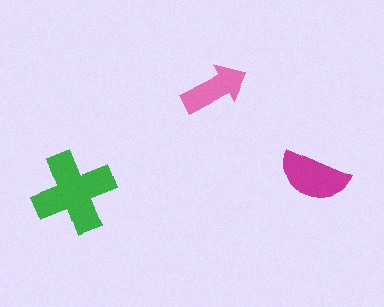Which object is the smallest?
The pink arrow.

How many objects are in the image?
There are 3 objects in the image.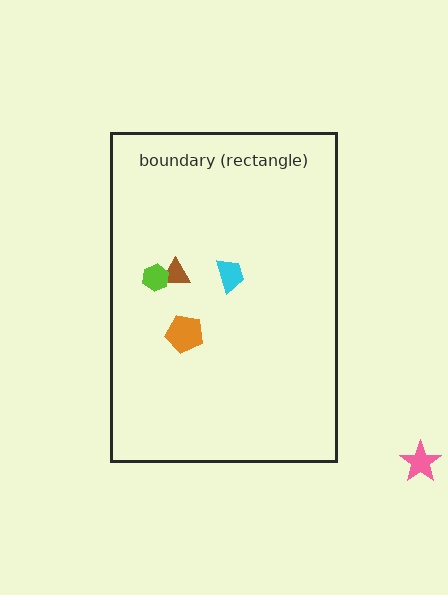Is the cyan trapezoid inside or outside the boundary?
Inside.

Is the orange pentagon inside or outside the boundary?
Inside.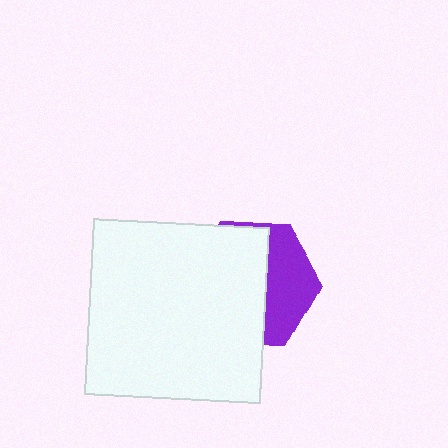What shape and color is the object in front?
The object in front is a white square.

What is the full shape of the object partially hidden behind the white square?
The partially hidden object is a purple hexagon.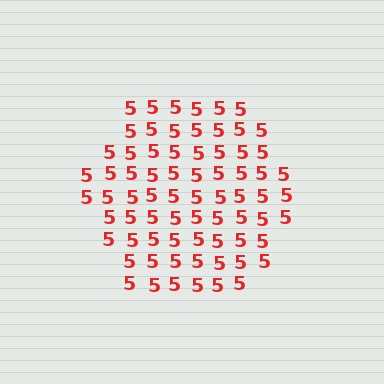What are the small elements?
The small elements are digit 5's.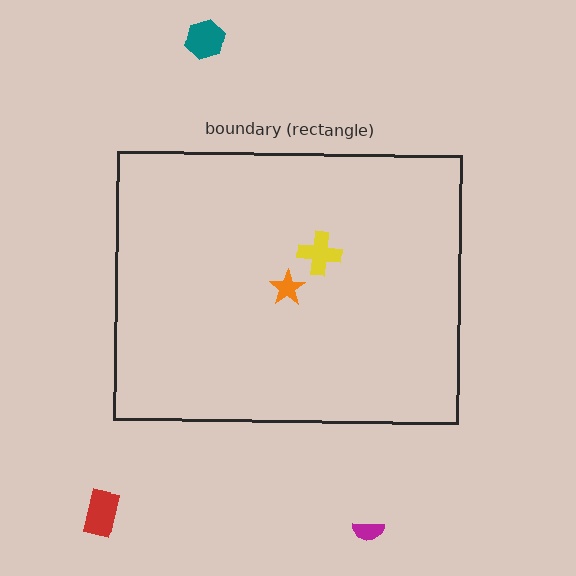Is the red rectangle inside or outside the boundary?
Outside.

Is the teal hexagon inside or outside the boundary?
Outside.